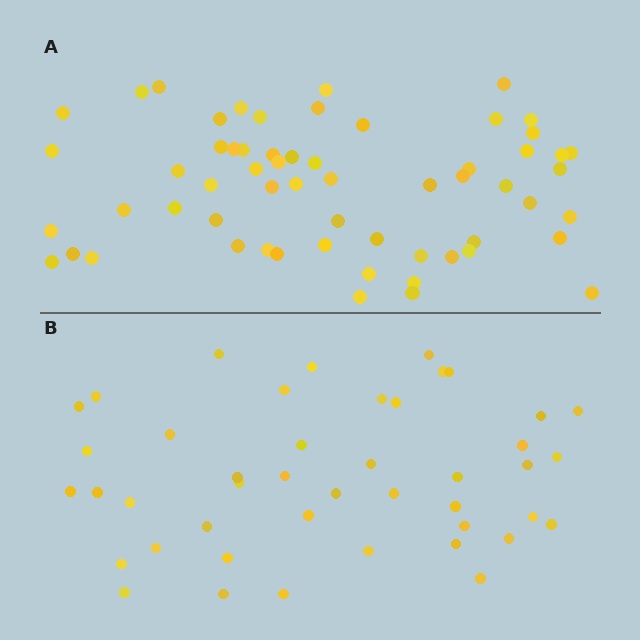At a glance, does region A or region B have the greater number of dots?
Region A (the top region) has more dots.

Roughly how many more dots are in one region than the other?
Region A has approximately 15 more dots than region B.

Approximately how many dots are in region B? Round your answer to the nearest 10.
About 40 dots. (The exact count is 44, which rounds to 40.)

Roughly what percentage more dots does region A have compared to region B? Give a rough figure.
About 35% more.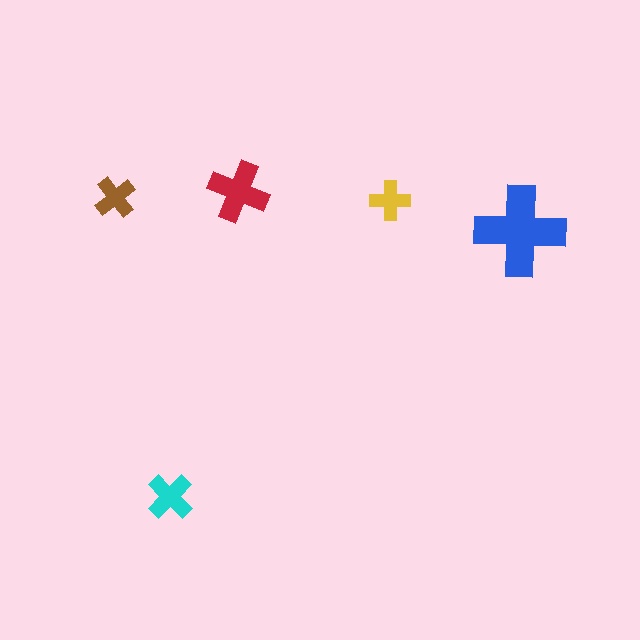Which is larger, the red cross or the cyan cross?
The red one.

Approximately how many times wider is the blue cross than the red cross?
About 1.5 times wider.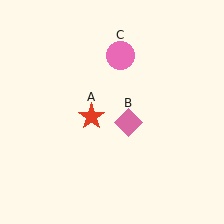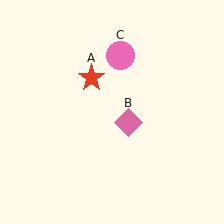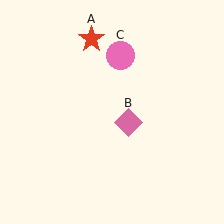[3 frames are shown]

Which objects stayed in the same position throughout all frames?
Pink diamond (object B) and pink circle (object C) remained stationary.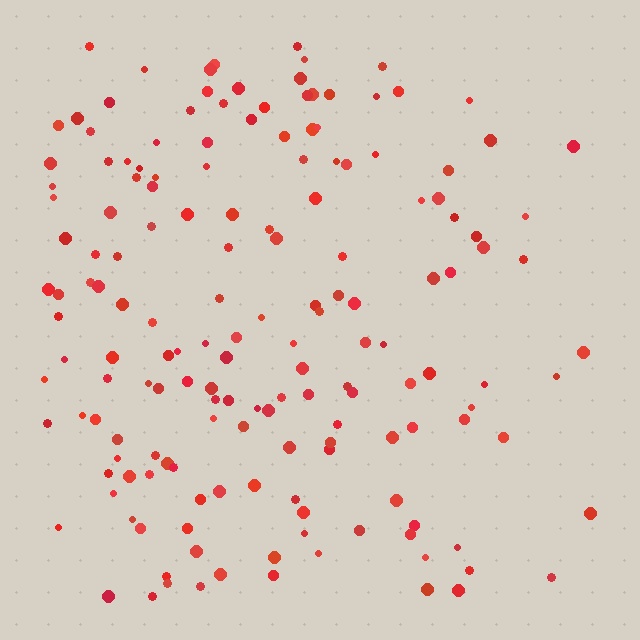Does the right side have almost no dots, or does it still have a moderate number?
Still a moderate number, just noticeably fewer than the left.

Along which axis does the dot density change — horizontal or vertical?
Horizontal.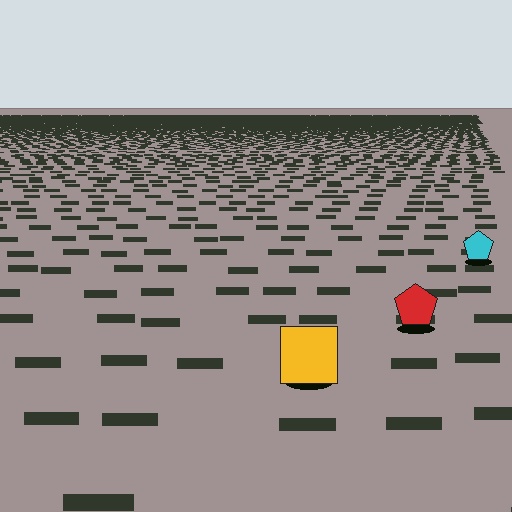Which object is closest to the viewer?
The yellow square is closest. The texture marks near it are larger and more spread out.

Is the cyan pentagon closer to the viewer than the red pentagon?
No. The red pentagon is closer — you can tell from the texture gradient: the ground texture is coarser near it.